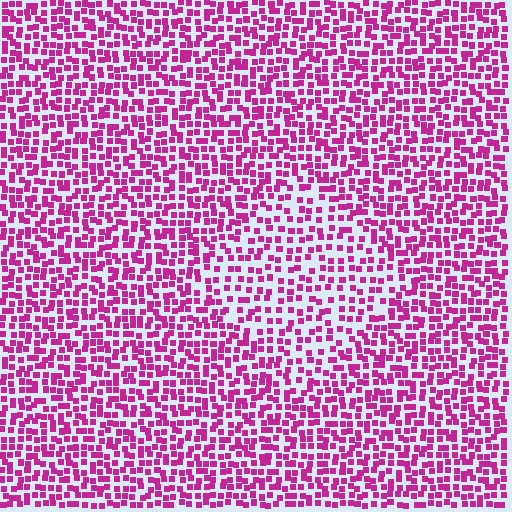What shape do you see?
I see a diamond.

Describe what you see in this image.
The image contains small magenta elements arranged at two different densities. A diamond-shaped region is visible where the elements are less densely packed than the surrounding area.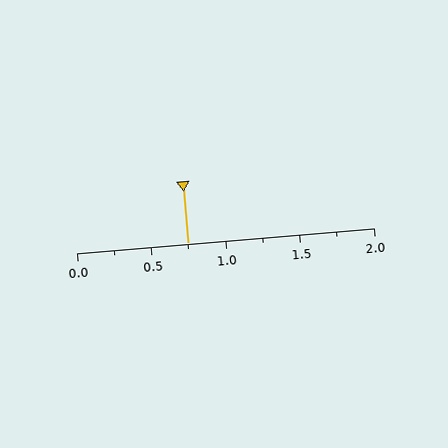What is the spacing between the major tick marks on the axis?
The major ticks are spaced 0.5 apart.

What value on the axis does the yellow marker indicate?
The marker indicates approximately 0.75.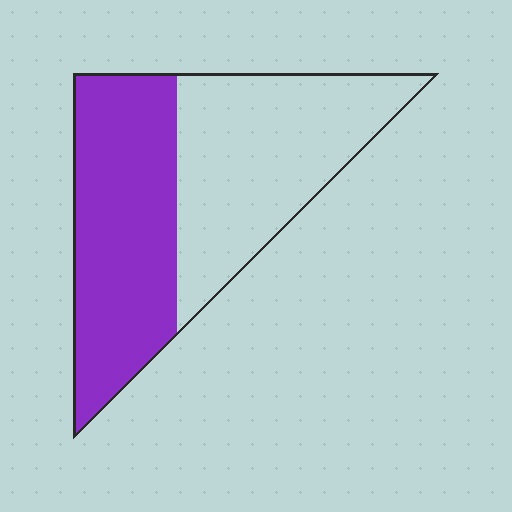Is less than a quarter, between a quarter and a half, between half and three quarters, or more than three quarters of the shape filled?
Between a quarter and a half.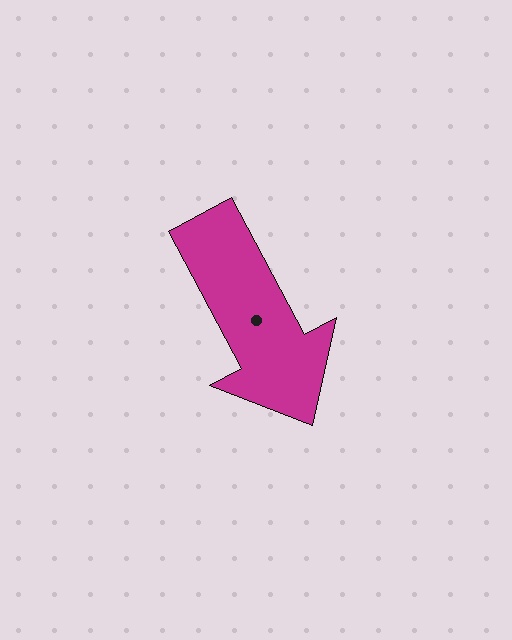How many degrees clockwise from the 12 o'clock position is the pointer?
Approximately 152 degrees.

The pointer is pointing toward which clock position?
Roughly 5 o'clock.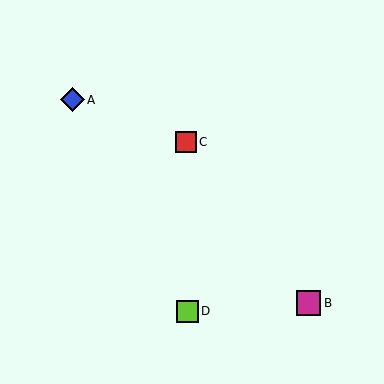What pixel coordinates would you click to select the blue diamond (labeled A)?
Click at (73, 100) to select the blue diamond A.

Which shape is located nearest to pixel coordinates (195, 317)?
The lime square (labeled D) at (187, 311) is nearest to that location.